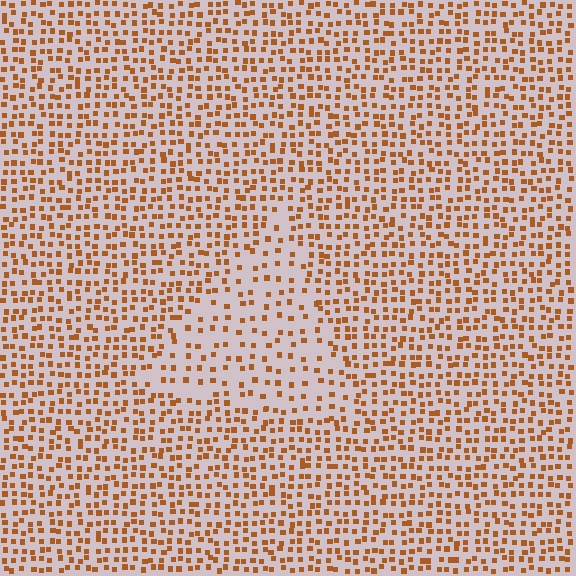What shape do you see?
I see a triangle.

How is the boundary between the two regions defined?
The boundary is defined by a change in element density (approximately 2.0x ratio). All elements are the same color, size, and shape.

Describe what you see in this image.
The image contains small brown elements arranged at two different densities. A triangle-shaped region is visible where the elements are less densely packed than the surrounding area.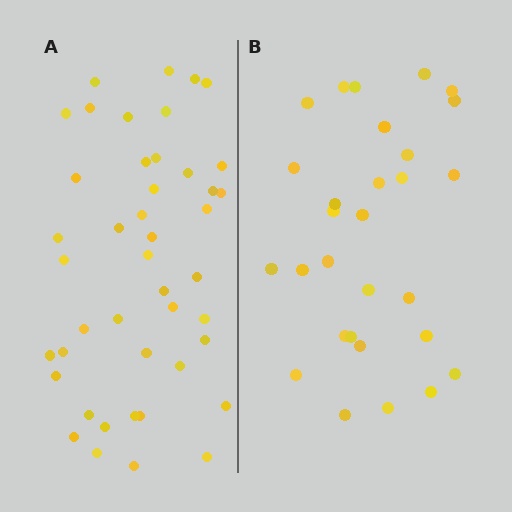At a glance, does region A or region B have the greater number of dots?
Region A (the left region) has more dots.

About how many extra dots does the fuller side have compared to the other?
Region A has approximately 15 more dots than region B.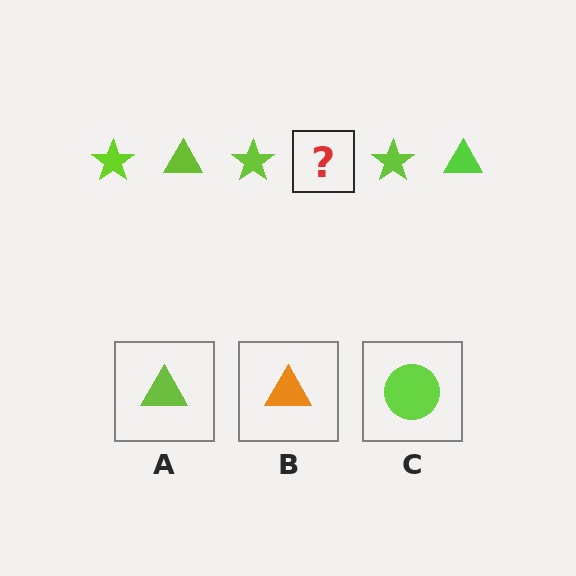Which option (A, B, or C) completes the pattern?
A.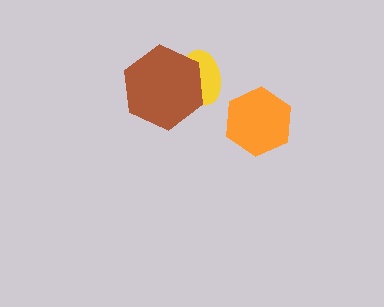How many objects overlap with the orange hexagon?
0 objects overlap with the orange hexagon.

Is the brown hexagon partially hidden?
No, no other shape covers it.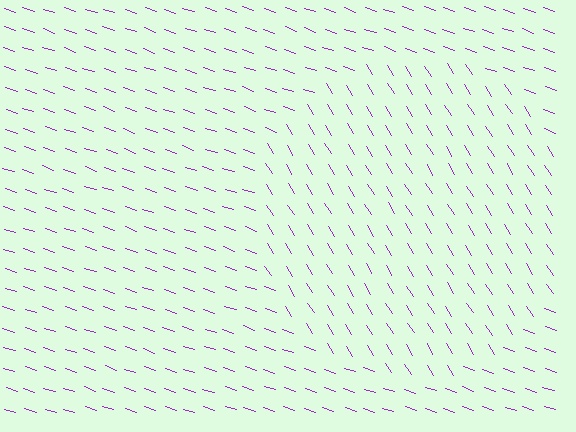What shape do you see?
I see a circle.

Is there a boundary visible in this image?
Yes, there is a texture boundary formed by a change in line orientation.